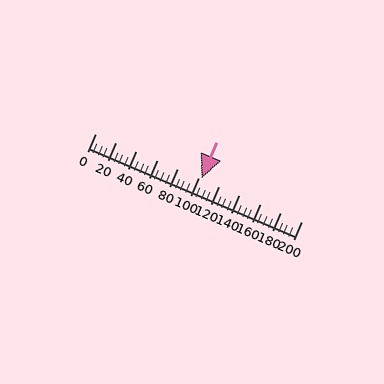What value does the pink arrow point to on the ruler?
The pink arrow points to approximately 103.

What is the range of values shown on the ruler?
The ruler shows values from 0 to 200.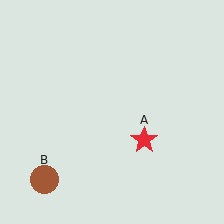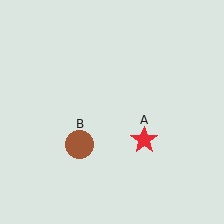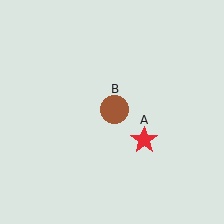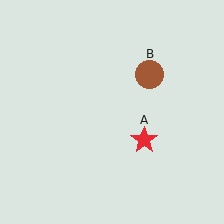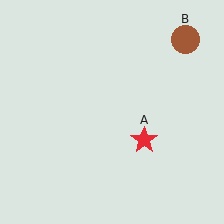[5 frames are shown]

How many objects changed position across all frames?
1 object changed position: brown circle (object B).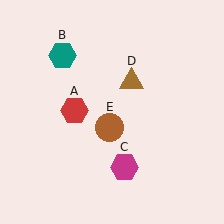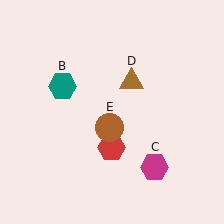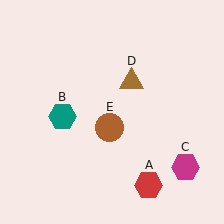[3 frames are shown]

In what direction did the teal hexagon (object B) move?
The teal hexagon (object B) moved down.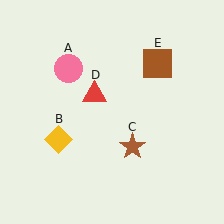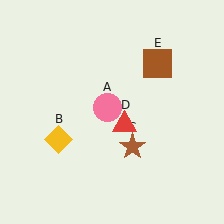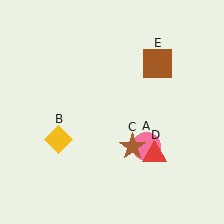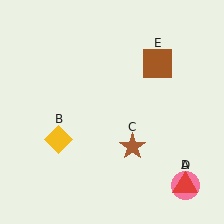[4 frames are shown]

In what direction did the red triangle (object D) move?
The red triangle (object D) moved down and to the right.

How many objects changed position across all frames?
2 objects changed position: pink circle (object A), red triangle (object D).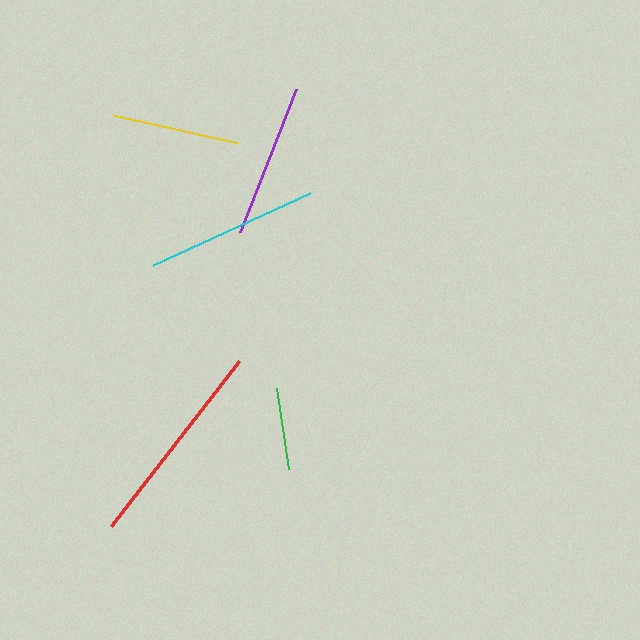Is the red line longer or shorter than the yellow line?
The red line is longer than the yellow line.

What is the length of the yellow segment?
The yellow segment is approximately 128 pixels long.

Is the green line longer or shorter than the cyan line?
The cyan line is longer than the green line.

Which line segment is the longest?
The red line is the longest at approximately 209 pixels.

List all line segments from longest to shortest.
From longest to shortest: red, cyan, purple, yellow, green.